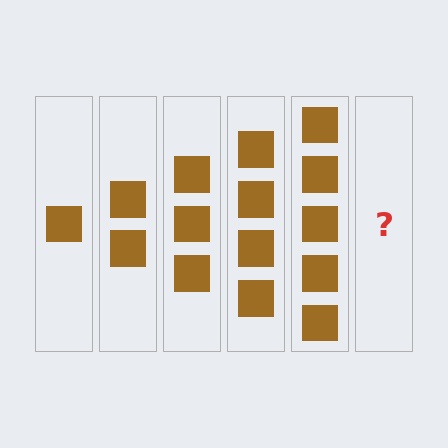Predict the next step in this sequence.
The next step is 6 squares.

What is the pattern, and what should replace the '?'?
The pattern is that each step adds one more square. The '?' should be 6 squares.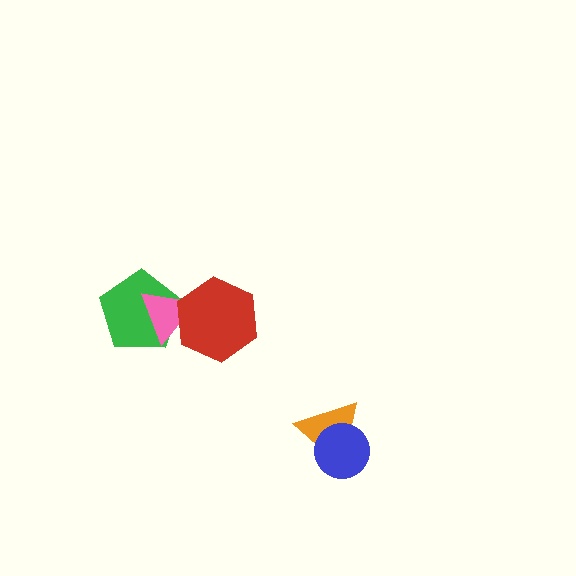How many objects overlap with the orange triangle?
1 object overlaps with the orange triangle.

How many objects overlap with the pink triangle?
2 objects overlap with the pink triangle.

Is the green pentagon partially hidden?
Yes, it is partially covered by another shape.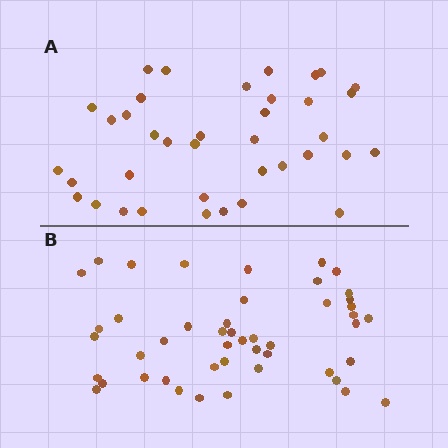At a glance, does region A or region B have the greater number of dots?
Region B (the bottom region) has more dots.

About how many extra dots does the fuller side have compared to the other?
Region B has roughly 8 or so more dots than region A.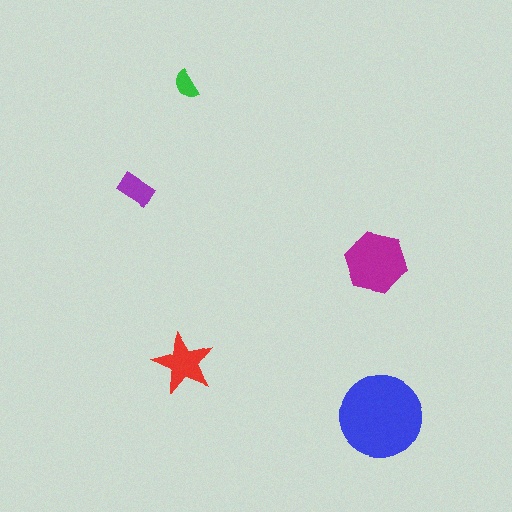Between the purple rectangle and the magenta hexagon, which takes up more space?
The magenta hexagon.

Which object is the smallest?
The green semicircle.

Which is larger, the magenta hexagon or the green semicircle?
The magenta hexagon.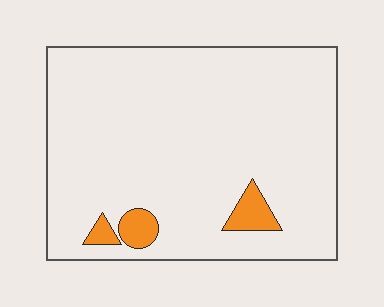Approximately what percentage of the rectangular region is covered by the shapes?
Approximately 5%.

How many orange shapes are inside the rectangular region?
3.